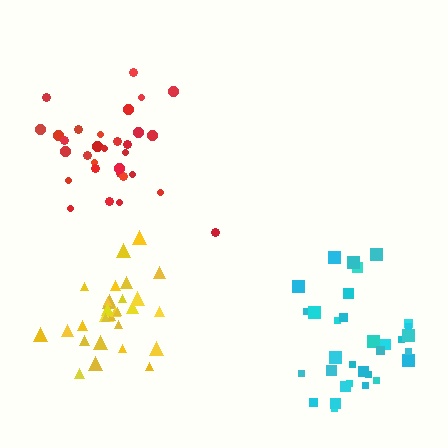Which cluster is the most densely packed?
Yellow.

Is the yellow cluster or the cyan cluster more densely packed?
Yellow.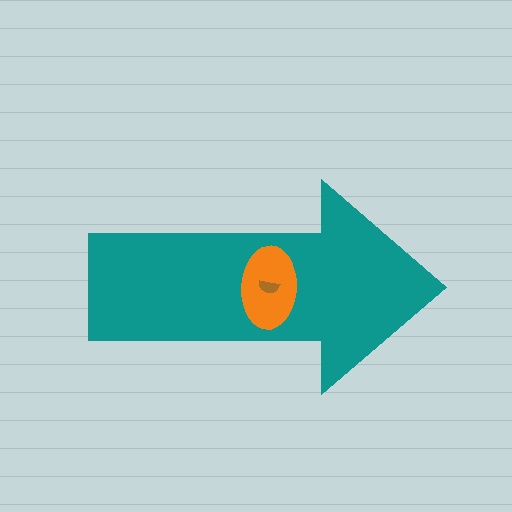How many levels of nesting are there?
3.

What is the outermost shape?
The teal arrow.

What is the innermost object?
The brown semicircle.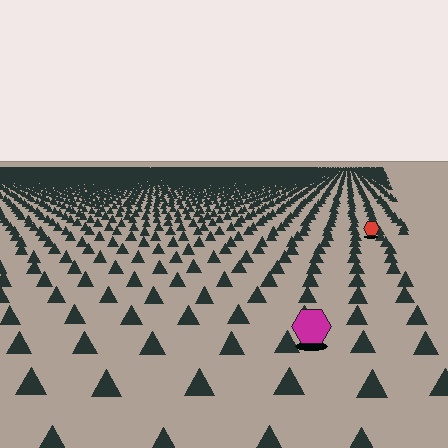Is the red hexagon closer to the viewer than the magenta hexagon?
No. The magenta hexagon is closer — you can tell from the texture gradient: the ground texture is coarser near it.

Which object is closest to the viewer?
The magenta hexagon is closest. The texture marks near it are larger and more spread out.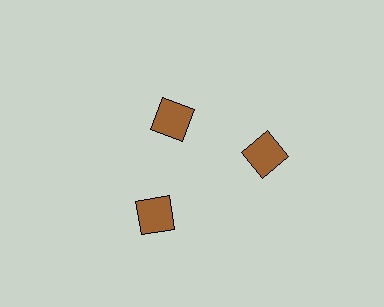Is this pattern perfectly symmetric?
No. The 3 brown diamonds are arranged in a ring, but one element near the 11 o'clock position is pulled inward toward the center, breaking the 3-fold rotational symmetry.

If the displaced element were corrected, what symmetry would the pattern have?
It would have 3-fold rotational symmetry — the pattern would map onto itself every 120 degrees.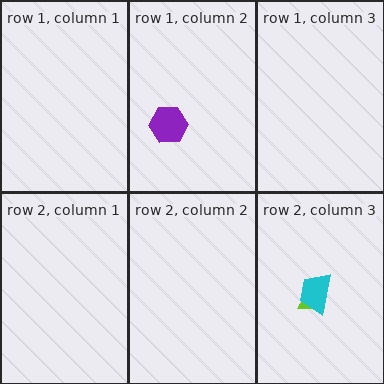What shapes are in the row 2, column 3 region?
The lime triangle, the cyan trapezoid.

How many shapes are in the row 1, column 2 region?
1.